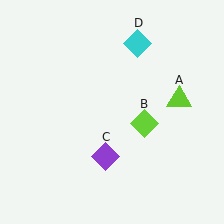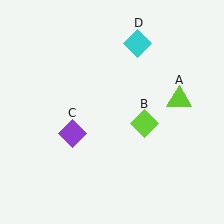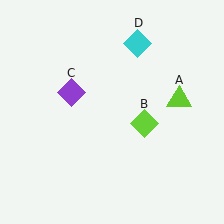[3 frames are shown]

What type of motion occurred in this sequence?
The purple diamond (object C) rotated clockwise around the center of the scene.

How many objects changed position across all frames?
1 object changed position: purple diamond (object C).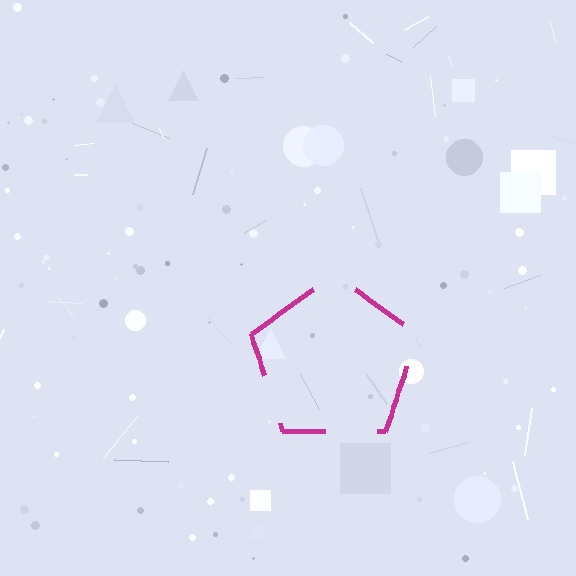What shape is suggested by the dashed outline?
The dashed outline suggests a pentagon.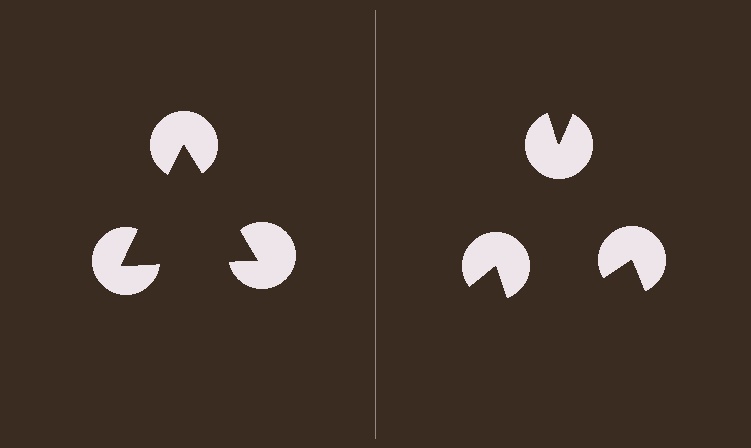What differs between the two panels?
The pac-man discs are positioned identically on both sides; only the wedge orientations differ. On the left they align to a triangle; on the right they are misaligned.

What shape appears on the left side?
An illusory triangle.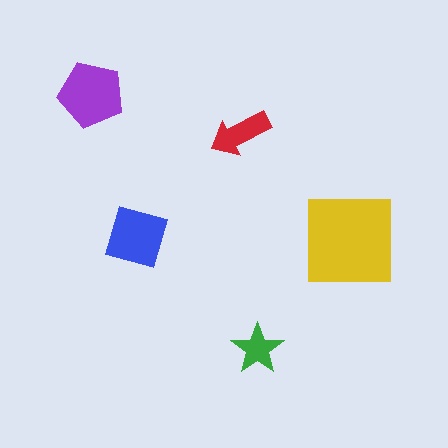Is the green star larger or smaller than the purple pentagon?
Smaller.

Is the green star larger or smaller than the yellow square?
Smaller.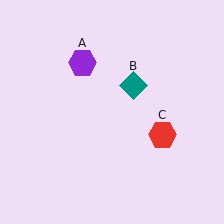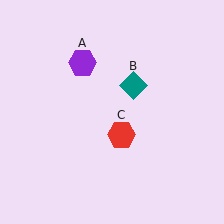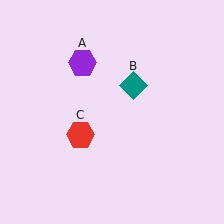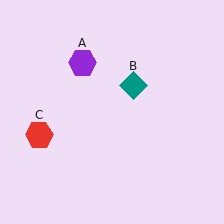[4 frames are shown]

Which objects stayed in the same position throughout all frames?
Purple hexagon (object A) and teal diamond (object B) remained stationary.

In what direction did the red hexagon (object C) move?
The red hexagon (object C) moved left.